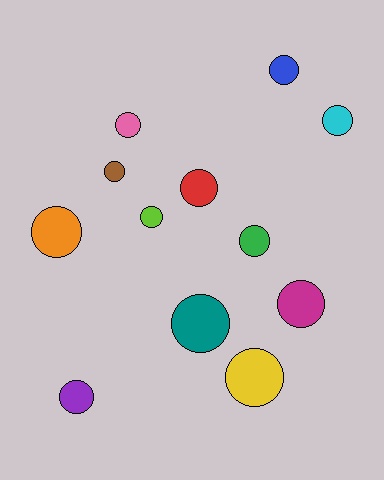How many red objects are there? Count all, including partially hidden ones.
There is 1 red object.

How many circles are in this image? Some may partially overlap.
There are 12 circles.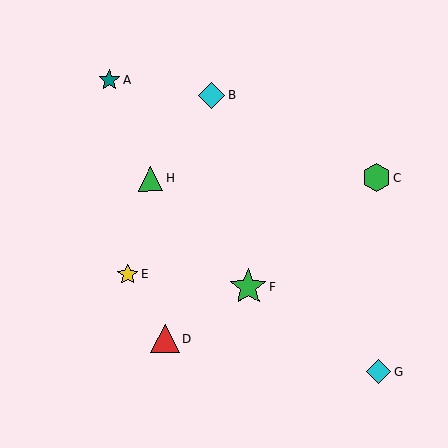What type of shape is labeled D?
Shape D is a red triangle.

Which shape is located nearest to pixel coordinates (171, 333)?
The red triangle (labeled D) at (165, 339) is nearest to that location.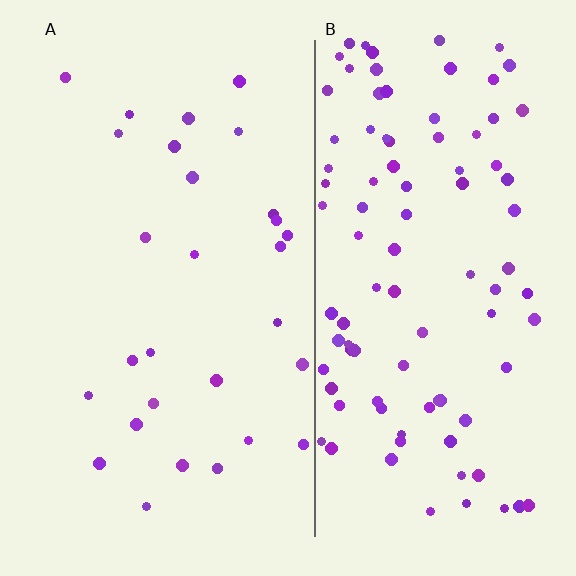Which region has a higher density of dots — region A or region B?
B (the right).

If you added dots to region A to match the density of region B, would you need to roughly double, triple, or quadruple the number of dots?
Approximately triple.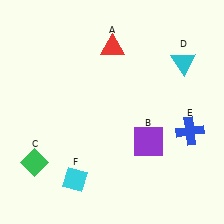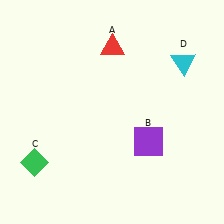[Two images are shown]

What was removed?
The blue cross (E), the cyan diamond (F) were removed in Image 2.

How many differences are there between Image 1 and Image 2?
There are 2 differences between the two images.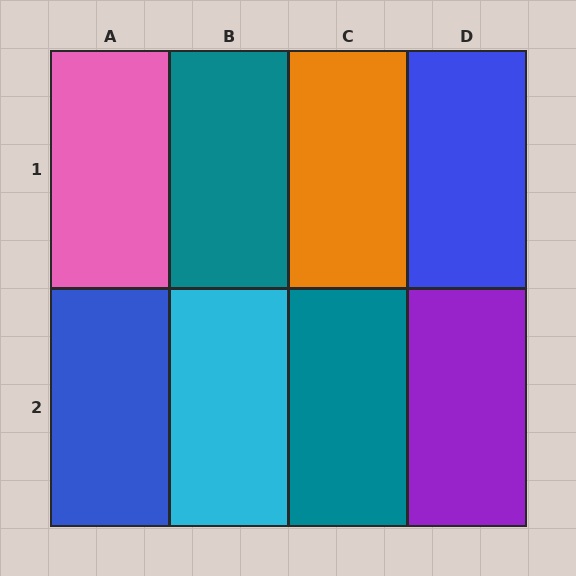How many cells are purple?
1 cell is purple.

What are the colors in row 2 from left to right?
Blue, cyan, teal, purple.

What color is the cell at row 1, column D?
Blue.